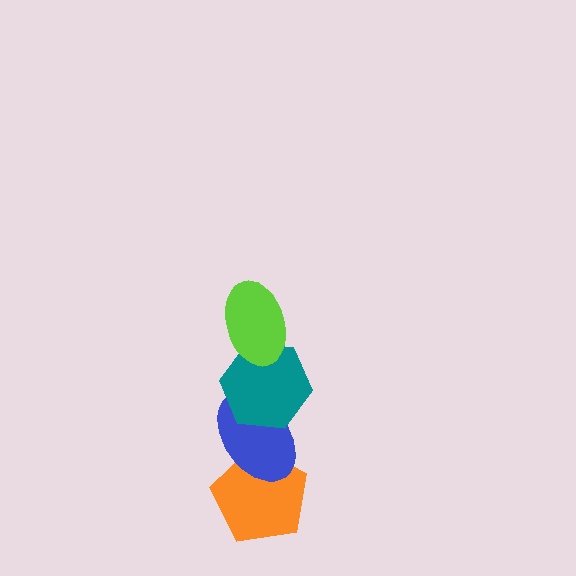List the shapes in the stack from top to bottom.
From top to bottom: the lime ellipse, the teal hexagon, the blue ellipse, the orange pentagon.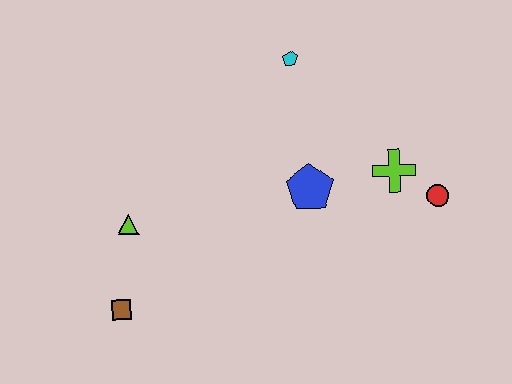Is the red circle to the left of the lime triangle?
No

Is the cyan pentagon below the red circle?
No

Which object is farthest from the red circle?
The brown square is farthest from the red circle.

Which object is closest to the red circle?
The lime cross is closest to the red circle.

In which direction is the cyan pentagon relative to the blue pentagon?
The cyan pentagon is above the blue pentagon.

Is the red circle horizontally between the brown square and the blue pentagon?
No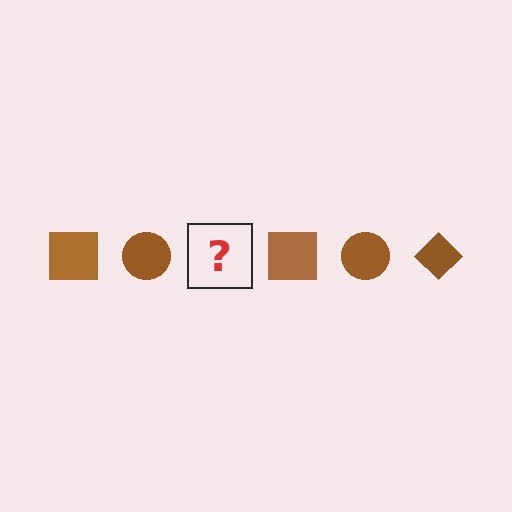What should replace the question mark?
The question mark should be replaced with a brown diamond.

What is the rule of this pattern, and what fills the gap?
The rule is that the pattern cycles through square, circle, diamond shapes in brown. The gap should be filled with a brown diamond.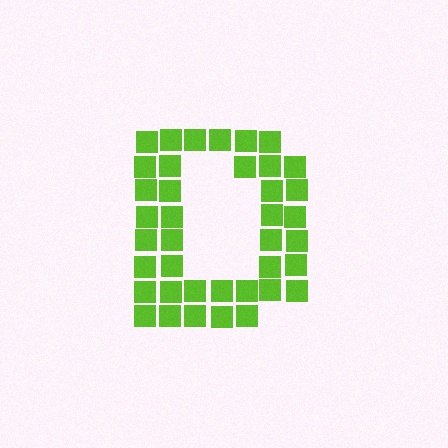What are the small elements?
The small elements are squares.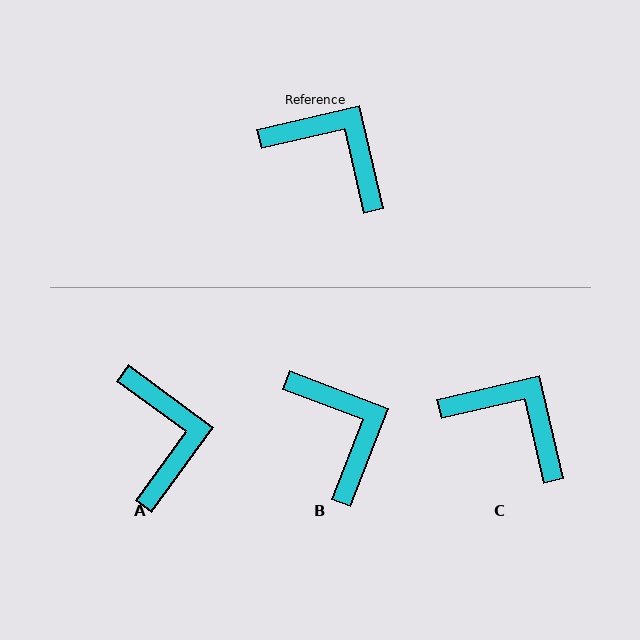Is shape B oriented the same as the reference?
No, it is off by about 34 degrees.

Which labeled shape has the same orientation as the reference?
C.